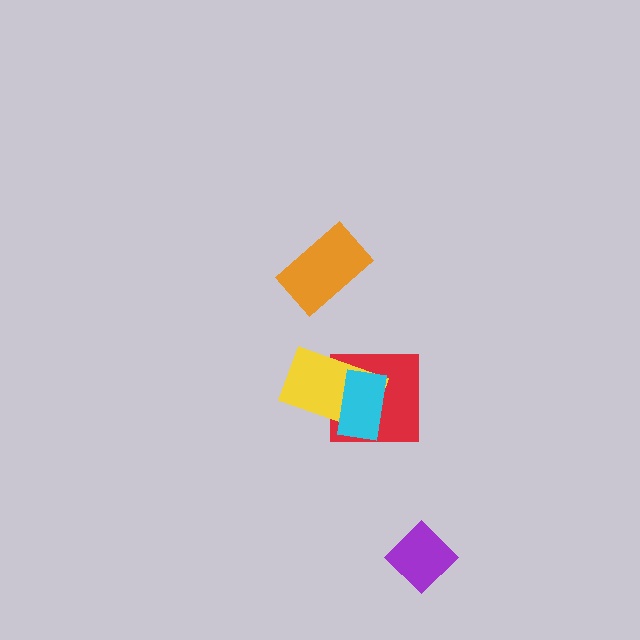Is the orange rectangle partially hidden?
No, no other shape covers it.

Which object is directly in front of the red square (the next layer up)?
The yellow rectangle is directly in front of the red square.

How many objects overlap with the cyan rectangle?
2 objects overlap with the cyan rectangle.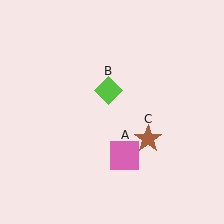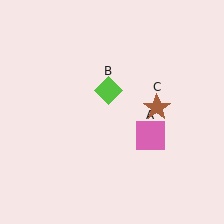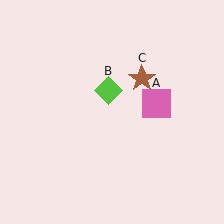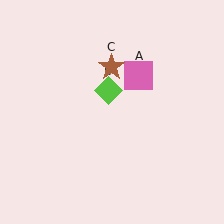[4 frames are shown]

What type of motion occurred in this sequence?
The pink square (object A), brown star (object C) rotated counterclockwise around the center of the scene.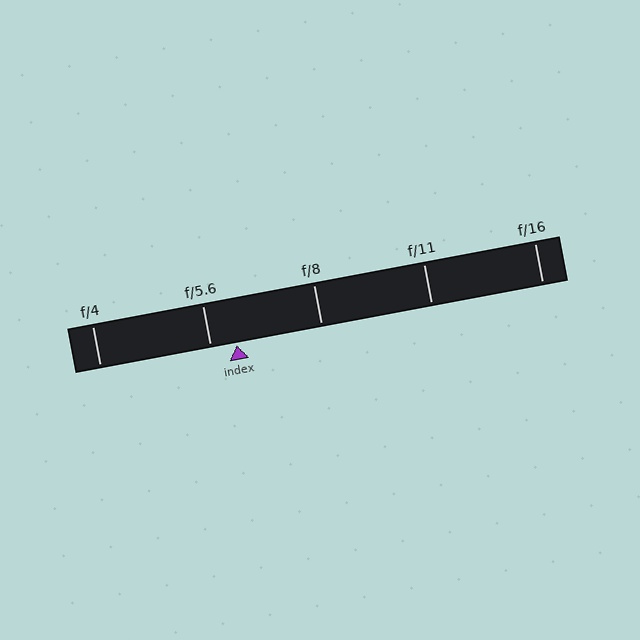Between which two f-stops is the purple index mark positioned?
The index mark is between f/5.6 and f/8.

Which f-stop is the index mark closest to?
The index mark is closest to f/5.6.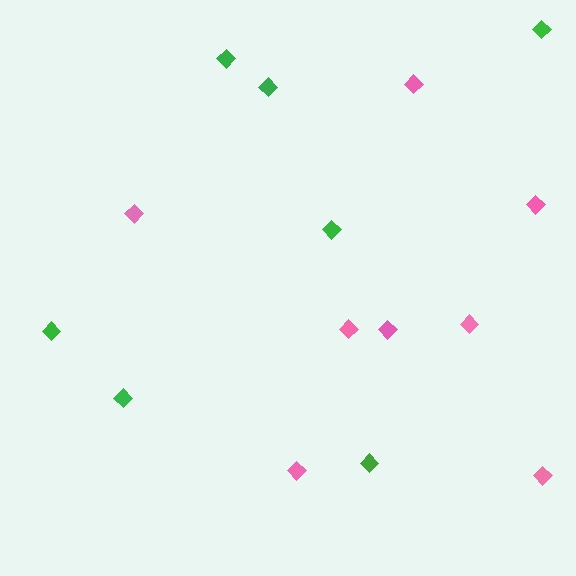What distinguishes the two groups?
There are 2 groups: one group of green diamonds (7) and one group of pink diamonds (8).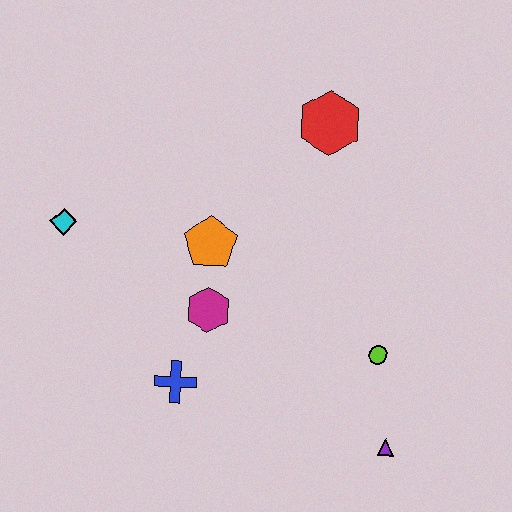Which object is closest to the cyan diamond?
The orange pentagon is closest to the cyan diamond.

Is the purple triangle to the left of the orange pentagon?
No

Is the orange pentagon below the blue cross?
No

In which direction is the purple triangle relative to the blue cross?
The purple triangle is to the right of the blue cross.